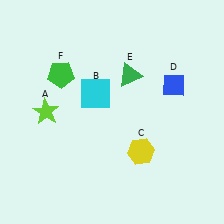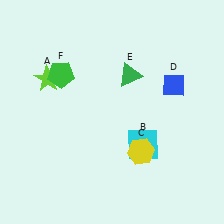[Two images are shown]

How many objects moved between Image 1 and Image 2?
2 objects moved between the two images.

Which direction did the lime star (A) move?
The lime star (A) moved up.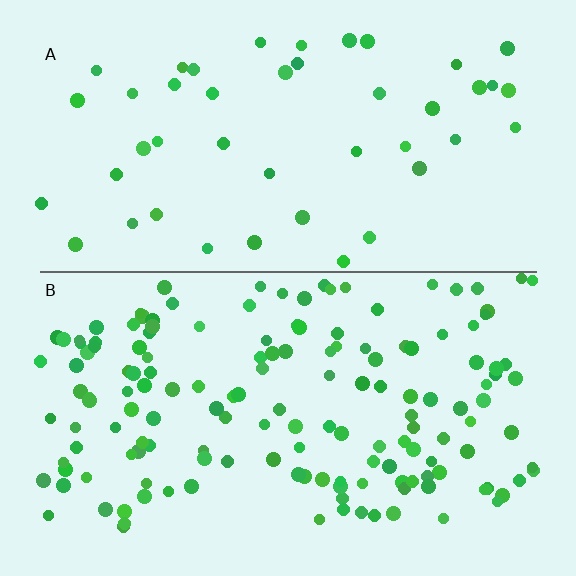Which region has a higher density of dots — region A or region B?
B (the bottom).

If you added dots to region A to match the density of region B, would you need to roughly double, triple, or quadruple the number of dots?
Approximately triple.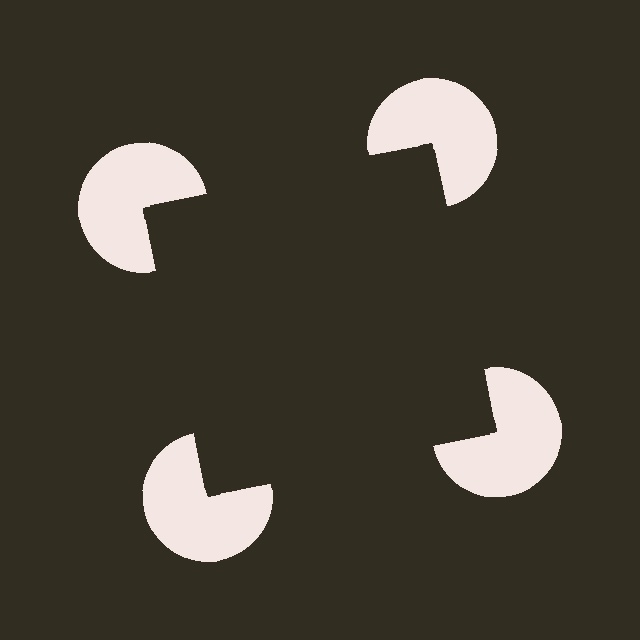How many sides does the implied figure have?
4 sides.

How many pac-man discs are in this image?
There are 4 — one at each vertex of the illusory square.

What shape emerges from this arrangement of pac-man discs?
An illusory square — its edges are inferred from the aligned wedge cuts in the pac-man discs, not physically drawn.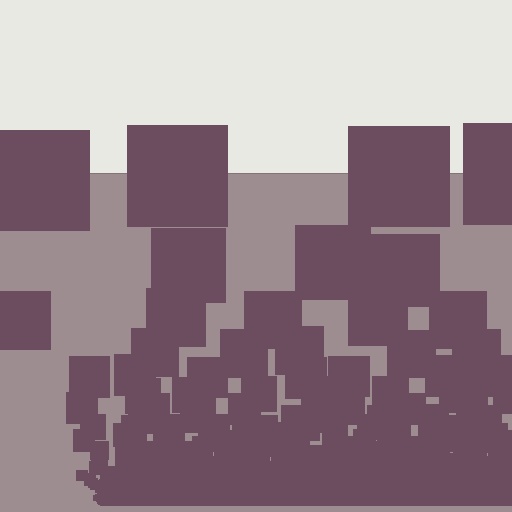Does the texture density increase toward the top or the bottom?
Density increases toward the bottom.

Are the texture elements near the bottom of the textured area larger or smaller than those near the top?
Smaller. The gradient is inverted — elements near the bottom are smaller and denser.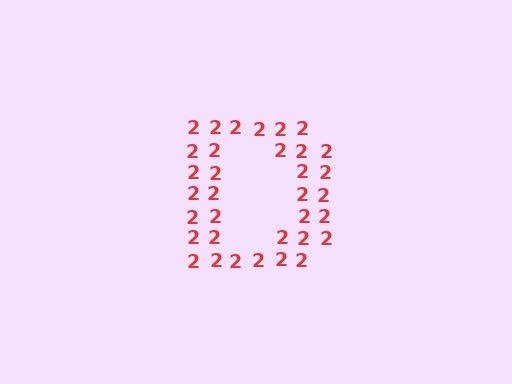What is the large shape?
The large shape is the letter D.